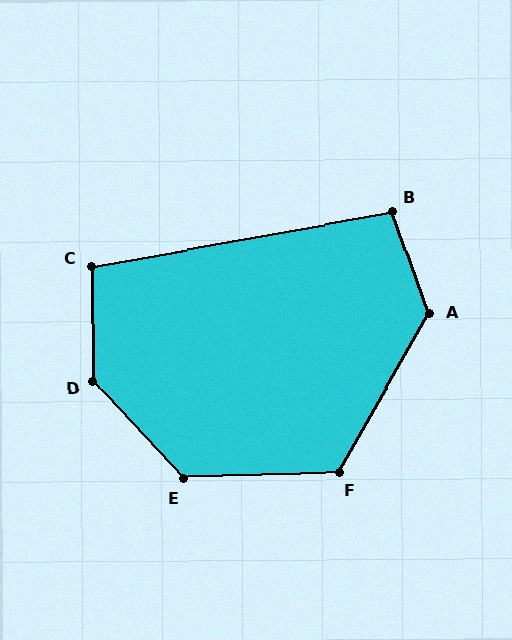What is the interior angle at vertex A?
Approximately 130 degrees (obtuse).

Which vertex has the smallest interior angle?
C, at approximately 99 degrees.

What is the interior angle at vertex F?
Approximately 122 degrees (obtuse).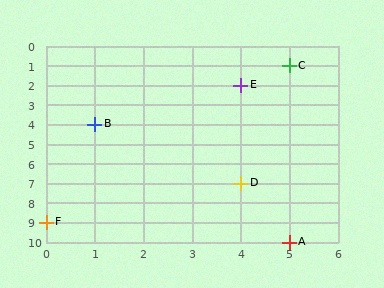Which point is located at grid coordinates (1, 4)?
Point B is at (1, 4).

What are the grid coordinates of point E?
Point E is at grid coordinates (4, 2).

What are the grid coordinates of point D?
Point D is at grid coordinates (4, 7).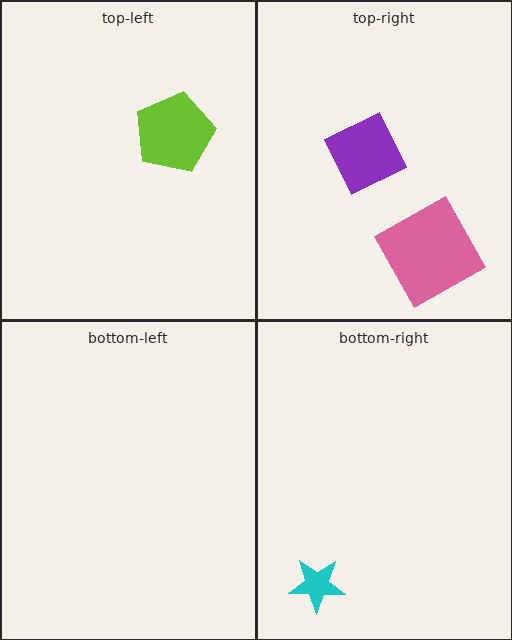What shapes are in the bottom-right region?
The cyan star.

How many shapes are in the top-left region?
1.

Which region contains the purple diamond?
The top-right region.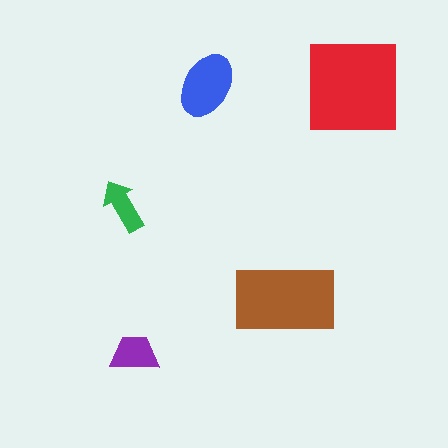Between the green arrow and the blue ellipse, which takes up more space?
The blue ellipse.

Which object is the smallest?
The green arrow.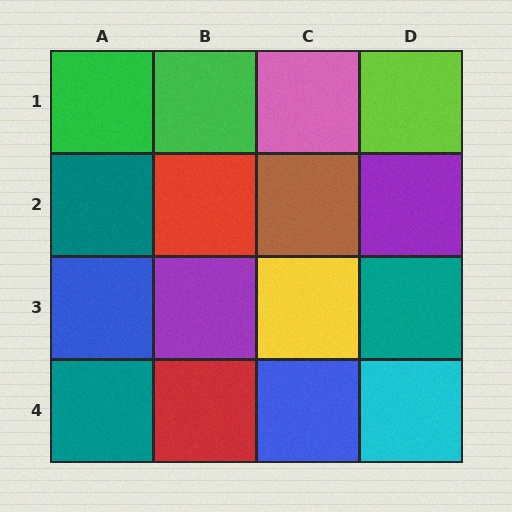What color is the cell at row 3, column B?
Purple.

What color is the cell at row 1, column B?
Green.